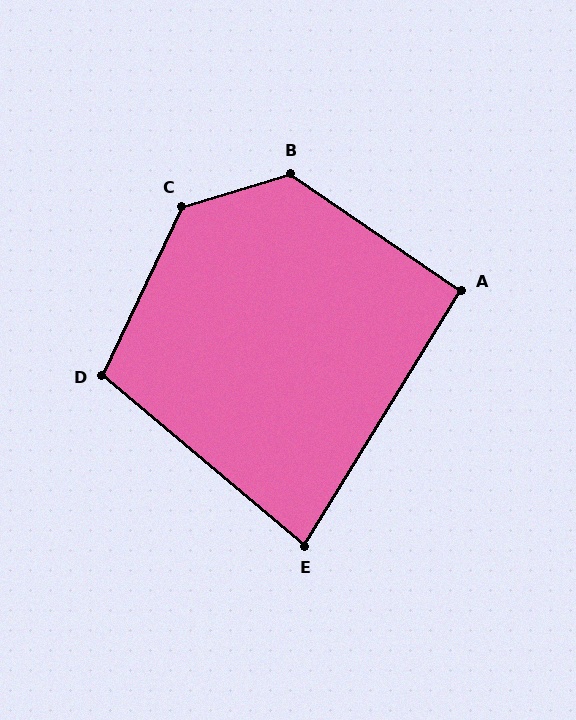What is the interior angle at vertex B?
Approximately 129 degrees (obtuse).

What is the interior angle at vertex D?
Approximately 105 degrees (obtuse).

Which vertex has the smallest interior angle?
E, at approximately 81 degrees.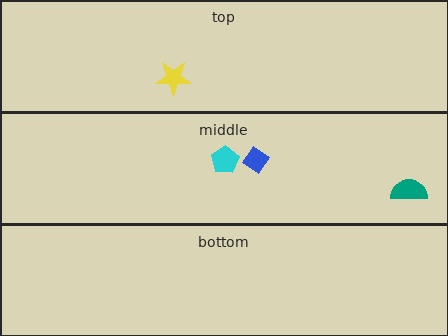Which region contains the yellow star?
The top region.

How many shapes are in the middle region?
3.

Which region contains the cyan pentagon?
The middle region.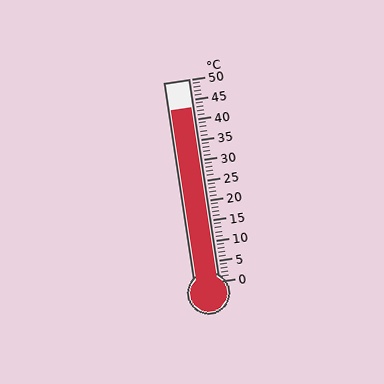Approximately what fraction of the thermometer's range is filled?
The thermometer is filled to approximately 85% of its range.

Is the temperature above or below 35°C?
The temperature is above 35°C.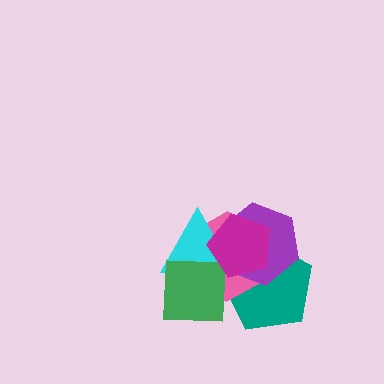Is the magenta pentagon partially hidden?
No, no other shape covers it.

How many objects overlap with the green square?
4 objects overlap with the green square.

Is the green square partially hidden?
Yes, it is partially covered by another shape.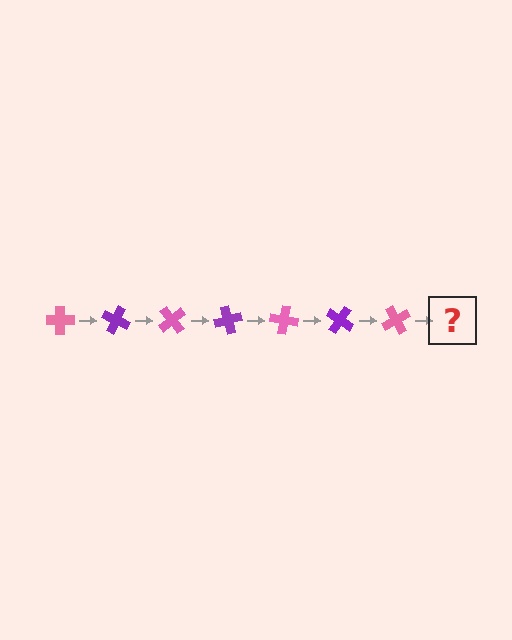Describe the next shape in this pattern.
It should be a purple cross, rotated 175 degrees from the start.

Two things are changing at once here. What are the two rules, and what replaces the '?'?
The two rules are that it rotates 25 degrees each step and the color cycles through pink and purple. The '?' should be a purple cross, rotated 175 degrees from the start.